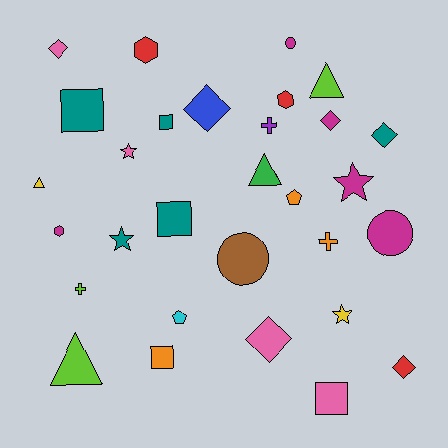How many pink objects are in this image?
There are 4 pink objects.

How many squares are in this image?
There are 5 squares.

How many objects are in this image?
There are 30 objects.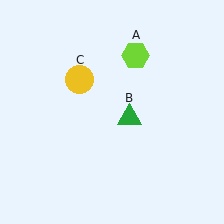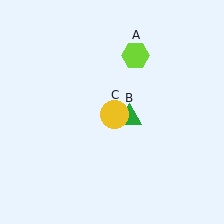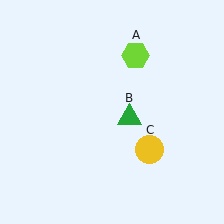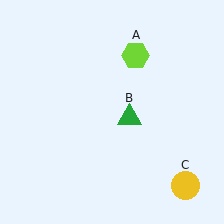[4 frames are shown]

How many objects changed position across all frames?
1 object changed position: yellow circle (object C).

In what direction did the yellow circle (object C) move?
The yellow circle (object C) moved down and to the right.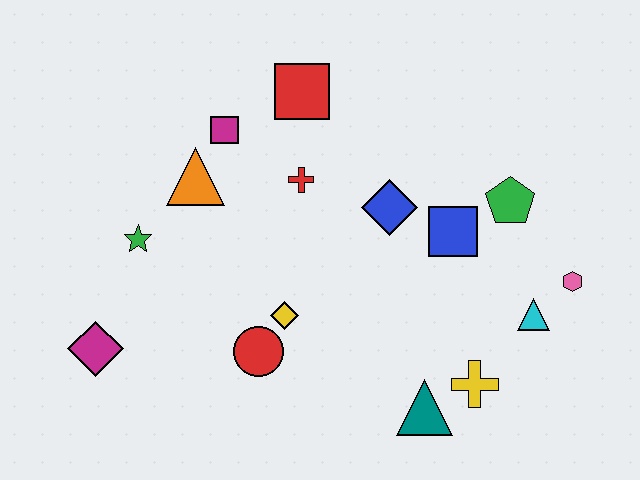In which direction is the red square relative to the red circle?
The red square is above the red circle.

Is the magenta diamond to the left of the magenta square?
Yes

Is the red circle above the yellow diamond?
No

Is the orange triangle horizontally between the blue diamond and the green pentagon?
No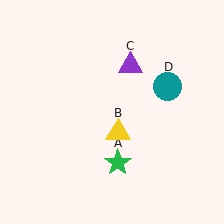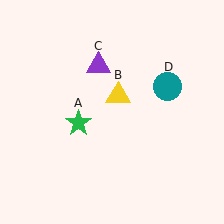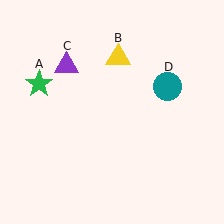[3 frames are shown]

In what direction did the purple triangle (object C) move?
The purple triangle (object C) moved left.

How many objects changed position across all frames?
3 objects changed position: green star (object A), yellow triangle (object B), purple triangle (object C).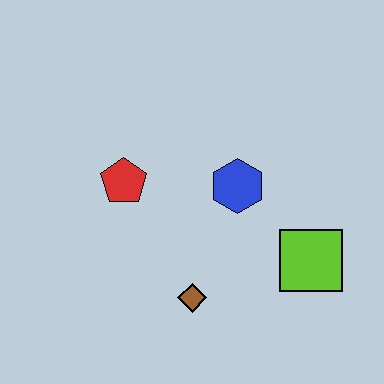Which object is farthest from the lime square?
The red pentagon is farthest from the lime square.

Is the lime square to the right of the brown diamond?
Yes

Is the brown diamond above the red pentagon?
No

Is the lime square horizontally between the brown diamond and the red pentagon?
No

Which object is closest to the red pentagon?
The blue hexagon is closest to the red pentagon.